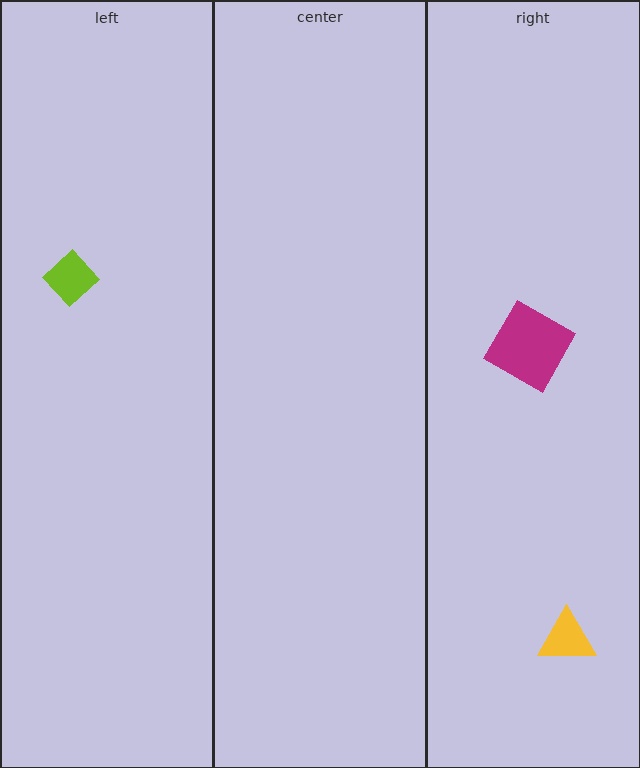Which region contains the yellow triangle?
The right region.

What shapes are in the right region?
The yellow triangle, the magenta square.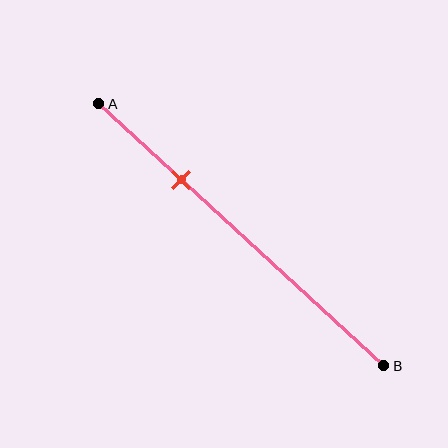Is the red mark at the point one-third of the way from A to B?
No, the mark is at about 30% from A, not at the 33% one-third point.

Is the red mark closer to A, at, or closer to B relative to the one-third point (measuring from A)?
The red mark is closer to point A than the one-third point of segment AB.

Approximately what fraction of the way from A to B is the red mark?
The red mark is approximately 30% of the way from A to B.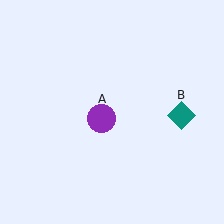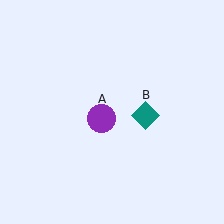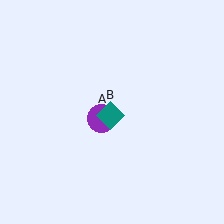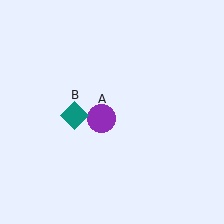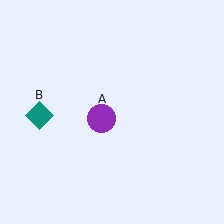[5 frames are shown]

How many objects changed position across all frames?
1 object changed position: teal diamond (object B).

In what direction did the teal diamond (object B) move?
The teal diamond (object B) moved left.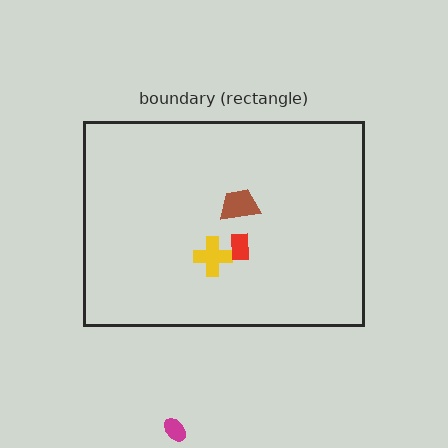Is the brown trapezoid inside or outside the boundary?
Inside.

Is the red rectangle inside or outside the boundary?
Inside.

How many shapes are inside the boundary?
3 inside, 1 outside.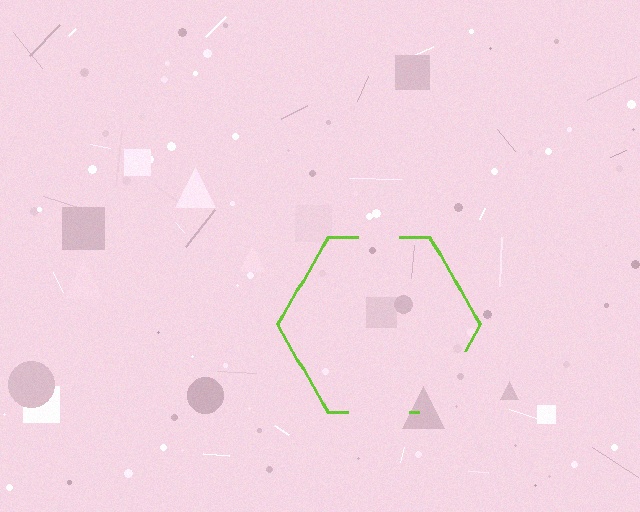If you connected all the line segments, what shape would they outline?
They would outline a hexagon.